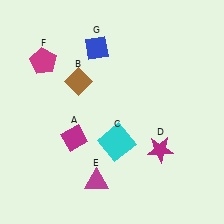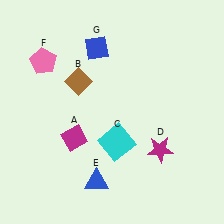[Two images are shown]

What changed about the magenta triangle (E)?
In Image 1, E is magenta. In Image 2, it changed to blue.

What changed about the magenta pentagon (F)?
In Image 1, F is magenta. In Image 2, it changed to pink.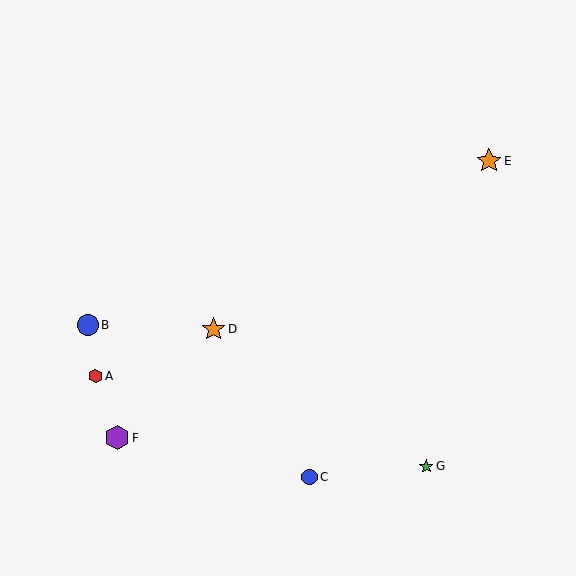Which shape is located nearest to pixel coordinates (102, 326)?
The blue circle (labeled B) at (88, 325) is nearest to that location.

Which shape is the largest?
The orange star (labeled E) is the largest.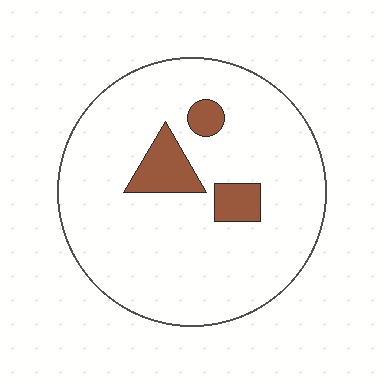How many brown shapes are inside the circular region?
3.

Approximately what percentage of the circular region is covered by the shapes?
Approximately 10%.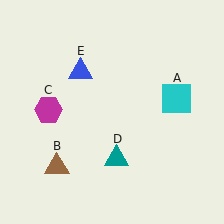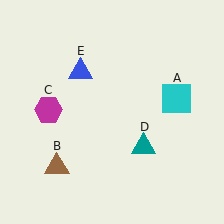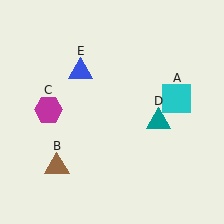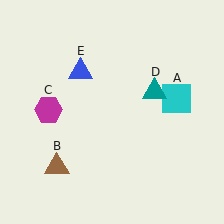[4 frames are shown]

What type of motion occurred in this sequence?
The teal triangle (object D) rotated counterclockwise around the center of the scene.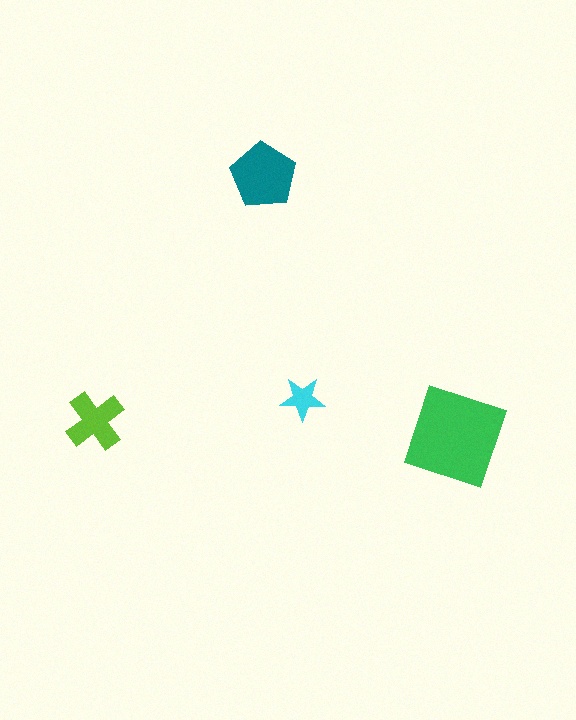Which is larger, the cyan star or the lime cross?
The lime cross.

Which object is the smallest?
The cyan star.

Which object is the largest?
The green diamond.